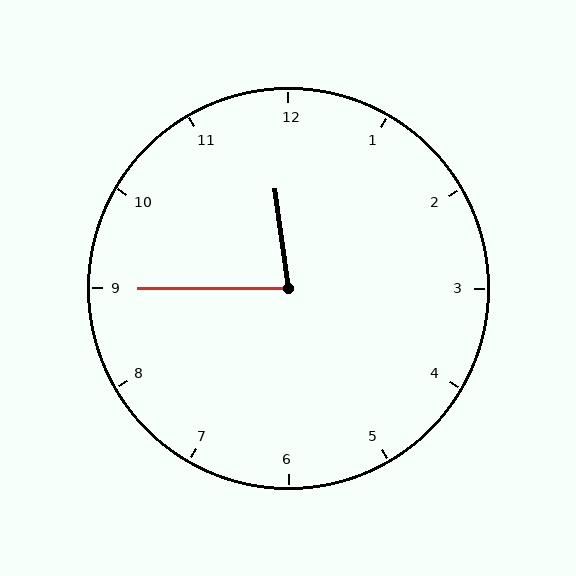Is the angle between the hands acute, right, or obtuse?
It is acute.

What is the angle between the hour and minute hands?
Approximately 82 degrees.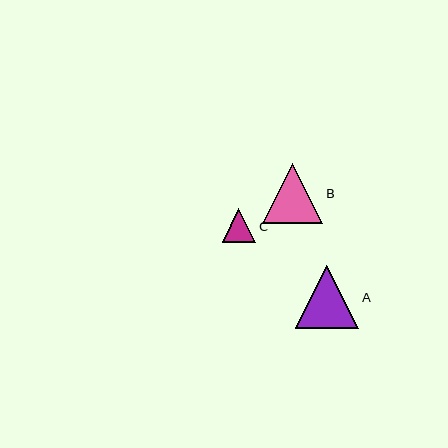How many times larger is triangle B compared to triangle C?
Triangle B is approximately 1.8 times the size of triangle C.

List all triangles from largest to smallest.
From largest to smallest: A, B, C.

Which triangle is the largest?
Triangle A is the largest with a size of approximately 63 pixels.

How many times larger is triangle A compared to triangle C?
Triangle A is approximately 1.9 times the size of triangle C.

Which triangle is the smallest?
Triangle C is the smallest with a size of approximately 34 pixels.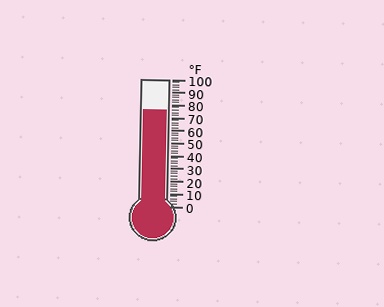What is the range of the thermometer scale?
The thermometer scale ranges from 0°F to 100°F.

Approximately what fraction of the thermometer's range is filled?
The thermometer is filled to approximately 75% of its range.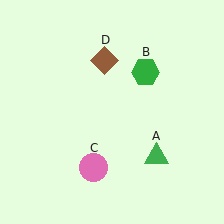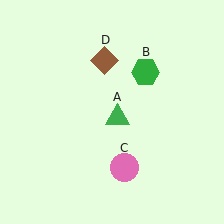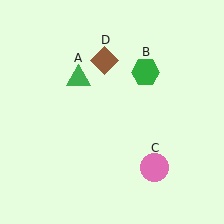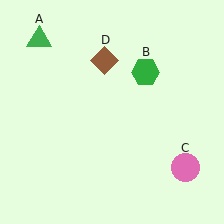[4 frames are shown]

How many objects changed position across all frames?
2 objects changed position: green triangle (object A), pink circle (object C).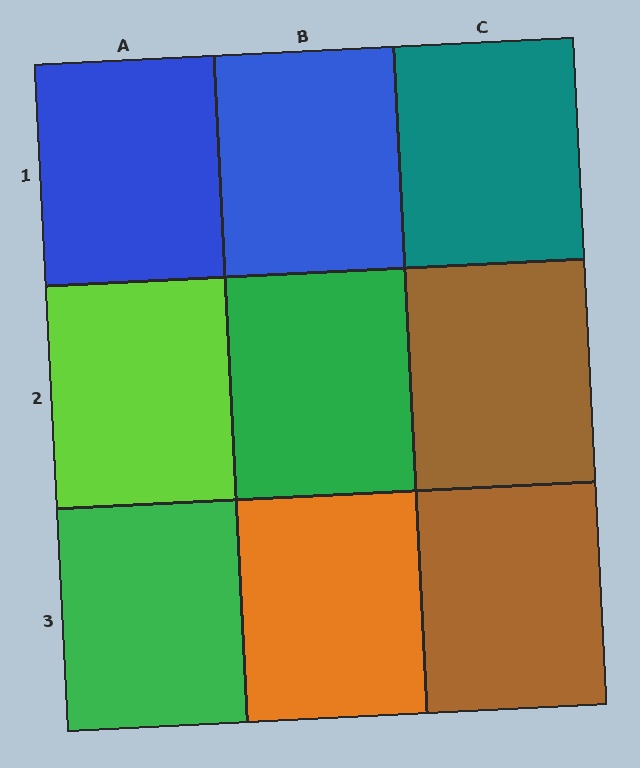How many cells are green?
2 cells are green.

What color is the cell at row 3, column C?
Brown.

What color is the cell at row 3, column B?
Orange.